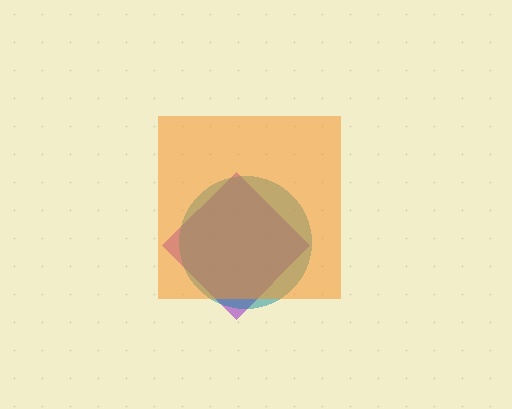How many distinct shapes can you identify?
There are 3 distinct shapes: a purple diamond, a teal circle, an orange square.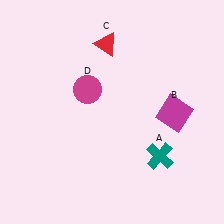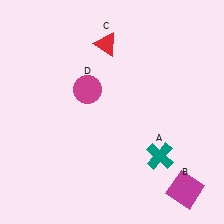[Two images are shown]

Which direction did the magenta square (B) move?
The magenta square (B) moved down.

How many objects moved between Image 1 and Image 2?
1 object moved between the two images.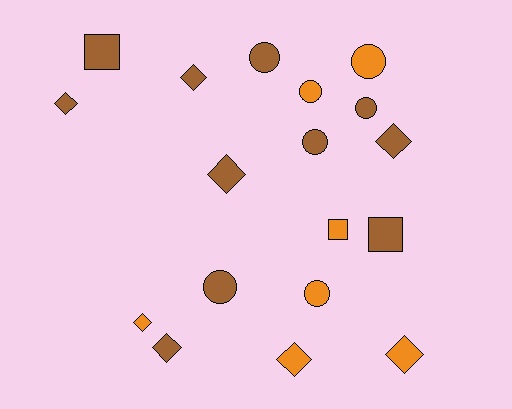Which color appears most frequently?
Brown, with 11 objects.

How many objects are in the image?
There are 18 objects.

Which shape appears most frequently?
Diamond, with 8 objects.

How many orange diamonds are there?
There are 3 orange diamonds.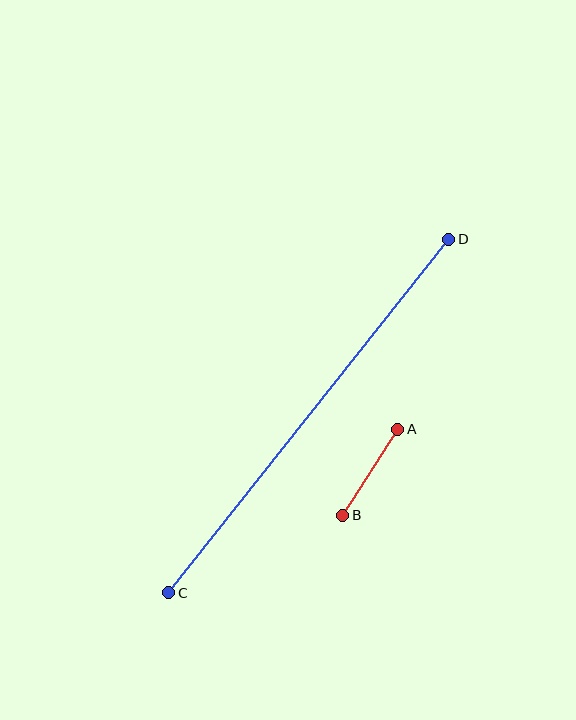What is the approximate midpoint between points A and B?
The midpoint is at approximately (370, 472) pixels.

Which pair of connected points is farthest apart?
Points C and D are farthest apart.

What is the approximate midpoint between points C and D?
The midpoint is at approximately (309, 416) pixels.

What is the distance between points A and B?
The distance is approximately 102 pixels.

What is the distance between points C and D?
The distance is approximately 451 pixels.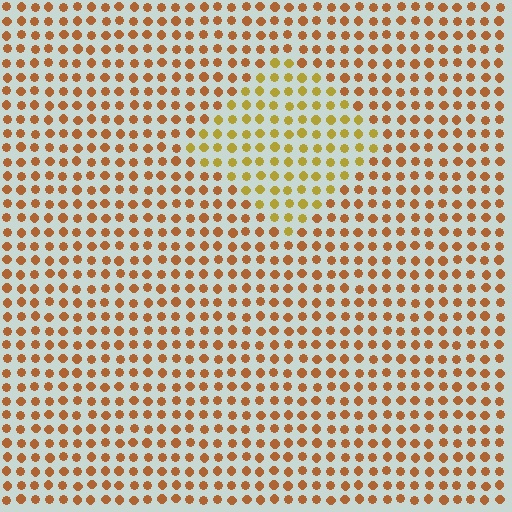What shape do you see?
I see a diamond.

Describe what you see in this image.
The image is filled with small brown elements in a uniform arrangement. A diamond-shaped region is visible where the elements are tinted to a slightly different hue, forming a subtle color boundary.